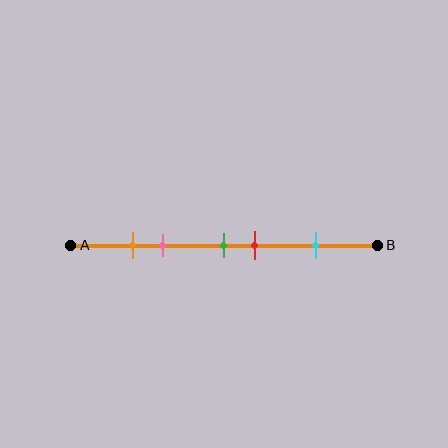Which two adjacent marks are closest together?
The orange and pink marks are the closest adjacent pair.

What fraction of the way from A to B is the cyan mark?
The cyan mark is approximately 80% (0.8) of the way from A to B.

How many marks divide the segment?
There are 5 marks dividing the segment.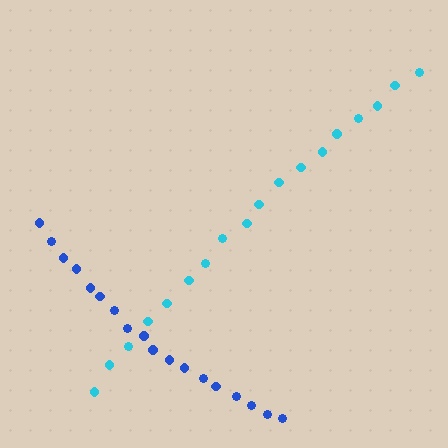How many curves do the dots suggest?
There are 2 distinct paths.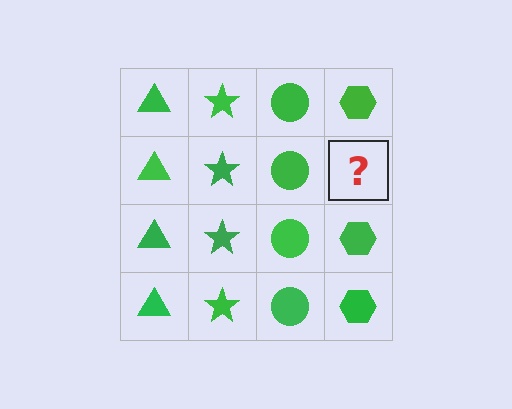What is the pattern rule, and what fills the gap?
The rule is that each column has a consistent shape. The gap should be filled with a green hexagon.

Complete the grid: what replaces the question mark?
The question mark should be replaced with a green hexagon.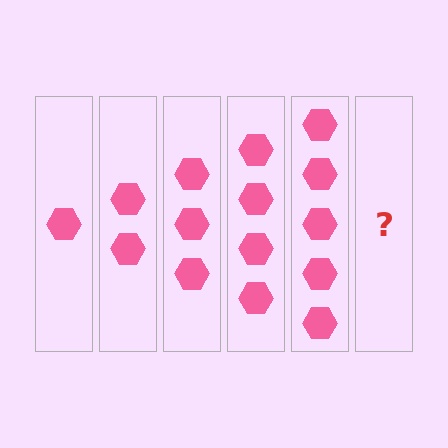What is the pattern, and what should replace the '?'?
The pattern is that each step adds one more hexagon. The '?' should be 6 hexagons.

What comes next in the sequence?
The next element should be 6 hexagons.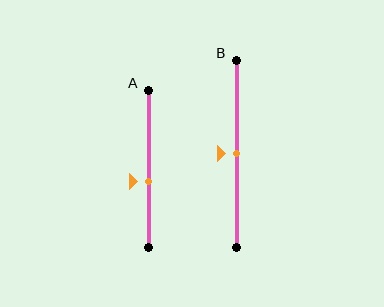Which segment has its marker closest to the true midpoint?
Segment B has its marker closest to the true midpoint.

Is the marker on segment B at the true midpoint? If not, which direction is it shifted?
Yes, the marker on segment B is at the true midpoint.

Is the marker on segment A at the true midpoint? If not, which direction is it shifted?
No, the marker on segment A is shifted downward by about 8% of the segment length.